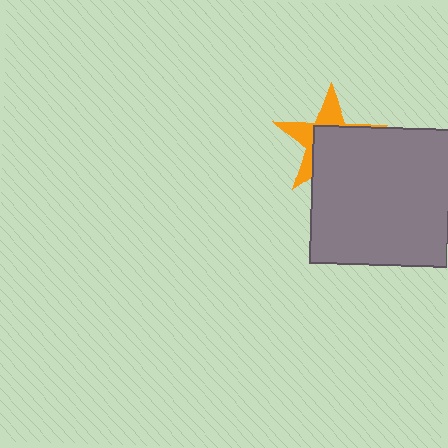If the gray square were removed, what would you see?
You would see the complete orange star.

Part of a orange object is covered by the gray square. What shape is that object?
It is a star.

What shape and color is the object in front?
The object in front is a gray square.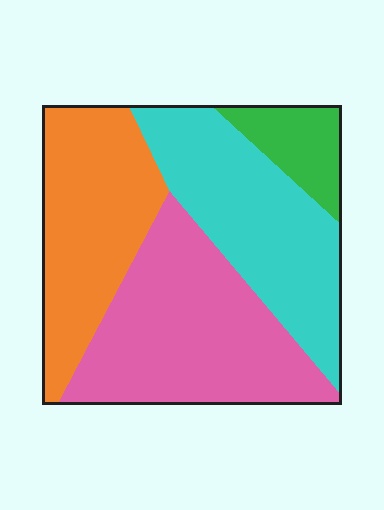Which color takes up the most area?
Pink, at roughly 35%.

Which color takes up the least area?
Green, at roughly 10%.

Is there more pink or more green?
Pink.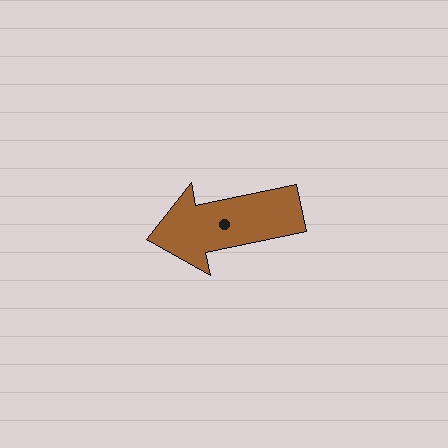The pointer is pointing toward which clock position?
Roughly 9 o'clock.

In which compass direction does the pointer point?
West.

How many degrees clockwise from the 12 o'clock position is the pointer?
Approximately 259 degrees.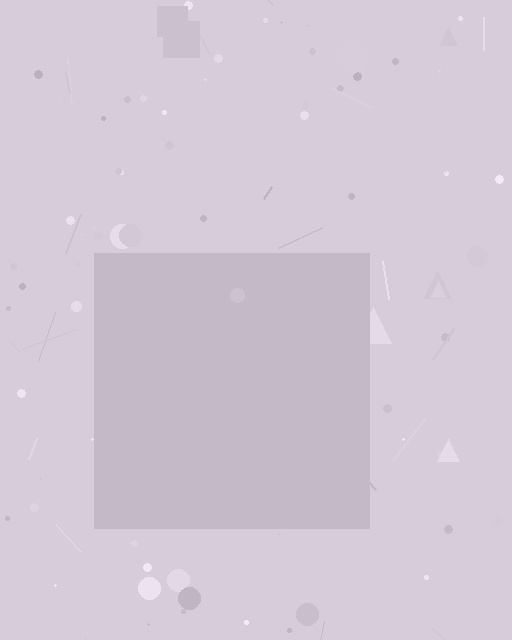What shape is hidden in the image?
A square is hidden in the image.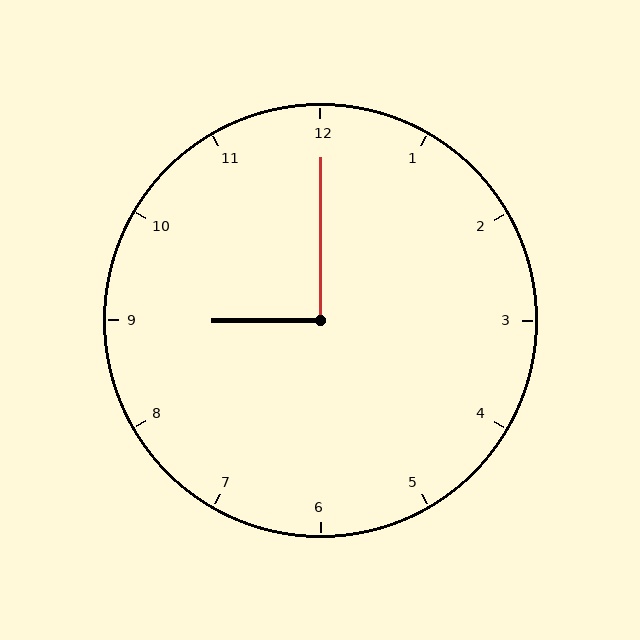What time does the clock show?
9:00.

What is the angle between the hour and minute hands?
Approximately 90 degrees.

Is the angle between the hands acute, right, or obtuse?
It is right.